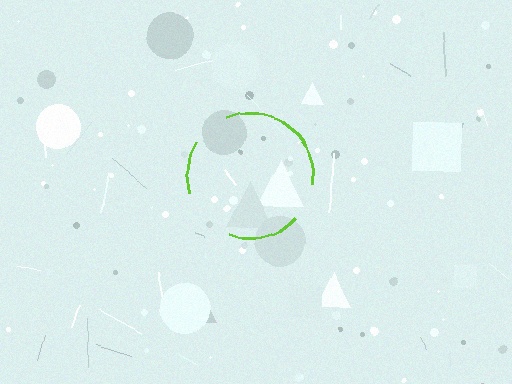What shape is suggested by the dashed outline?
The dashed outline suggests a circle.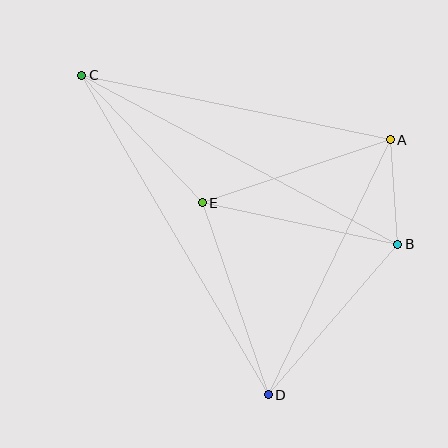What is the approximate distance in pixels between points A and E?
The distance between A and E is approximately 198 pixels.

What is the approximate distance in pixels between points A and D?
The distance between A and D is approximately 283 pixels.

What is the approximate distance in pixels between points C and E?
The distance between C and E is approximately 175 pixels.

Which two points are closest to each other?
Points A and B are closest to each other.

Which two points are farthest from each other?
Points C and D are farthest from each other.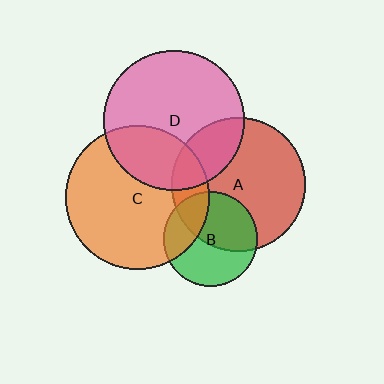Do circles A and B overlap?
Yes.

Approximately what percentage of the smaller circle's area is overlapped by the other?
Approximately 50%.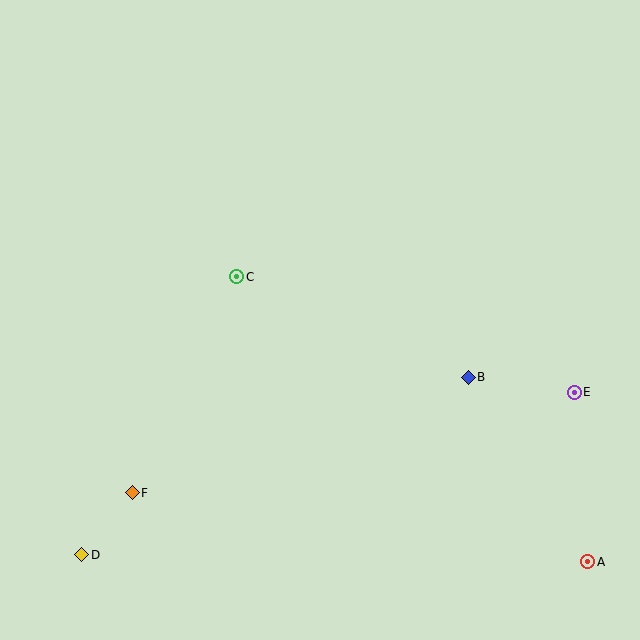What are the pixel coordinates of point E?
Point E is at (574, 392).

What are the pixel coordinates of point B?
Point B is at (468, 377).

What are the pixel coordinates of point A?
Point A is at (588, 562).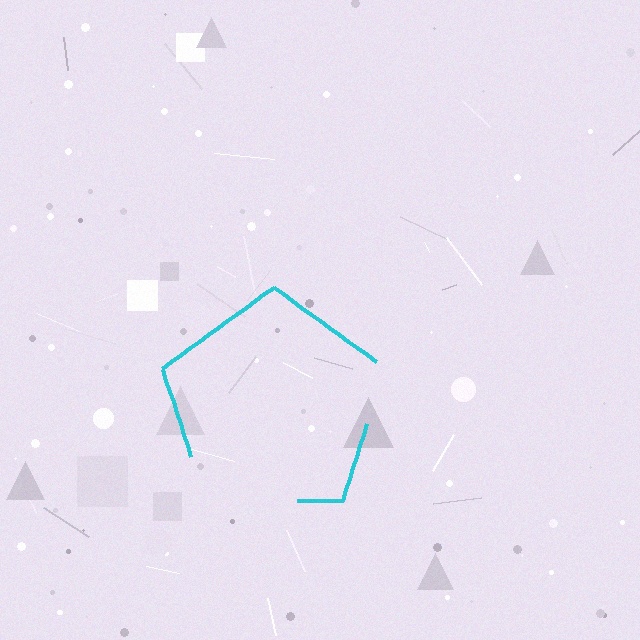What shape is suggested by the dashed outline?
The dashed outline suggests a pentagon.